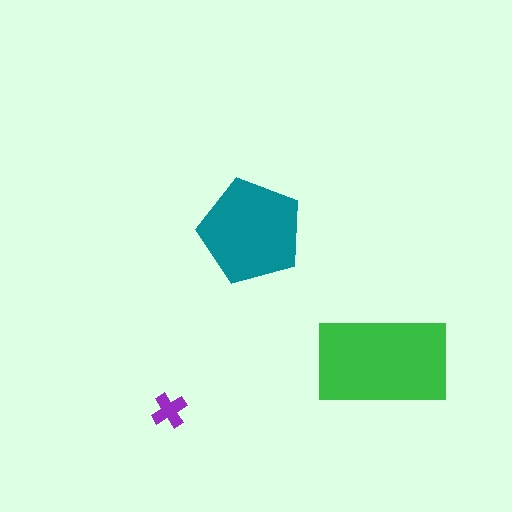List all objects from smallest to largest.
The purple cross, the teal pentagon, the green rectangle.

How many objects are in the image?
There are 3 objects in the image.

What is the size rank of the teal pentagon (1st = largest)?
2nd.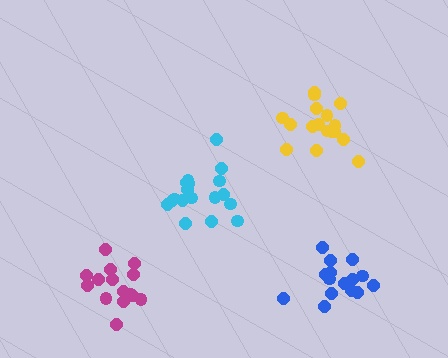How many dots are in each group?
Group 1: 18 dots, Group 2: 18 dots, Group 3: 15 dots, Group 4: 16 dots (67 total).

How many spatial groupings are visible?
There are 4 spatial groupings.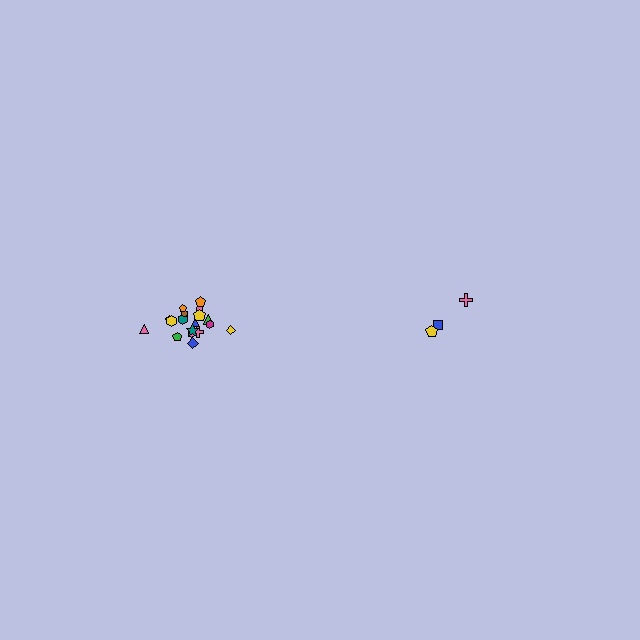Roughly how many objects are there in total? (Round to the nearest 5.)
Roughly 20 objects in total.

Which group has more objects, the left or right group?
The left group.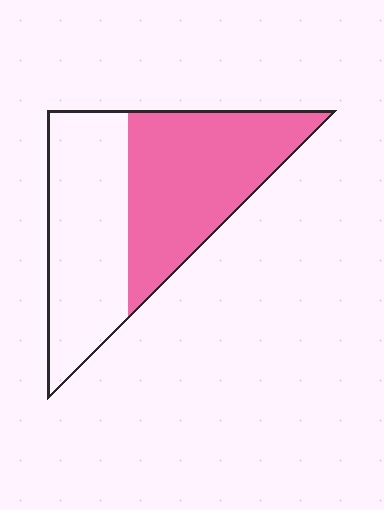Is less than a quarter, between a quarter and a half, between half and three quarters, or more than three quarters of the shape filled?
Between half and three quarters.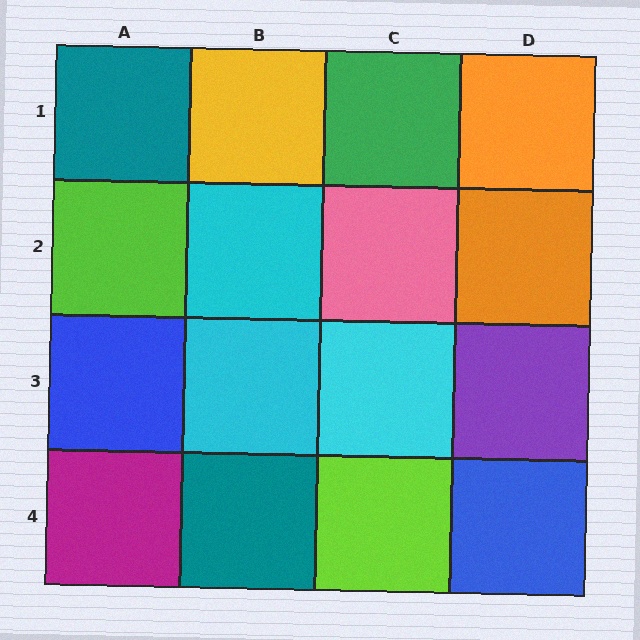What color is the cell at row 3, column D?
Purple.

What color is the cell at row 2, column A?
Lime.